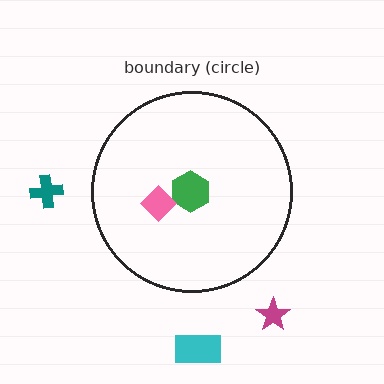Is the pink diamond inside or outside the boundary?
Inside.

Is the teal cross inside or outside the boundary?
Outside.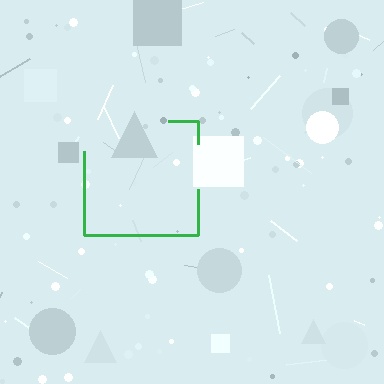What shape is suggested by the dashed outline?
The dashed outline suggests a square.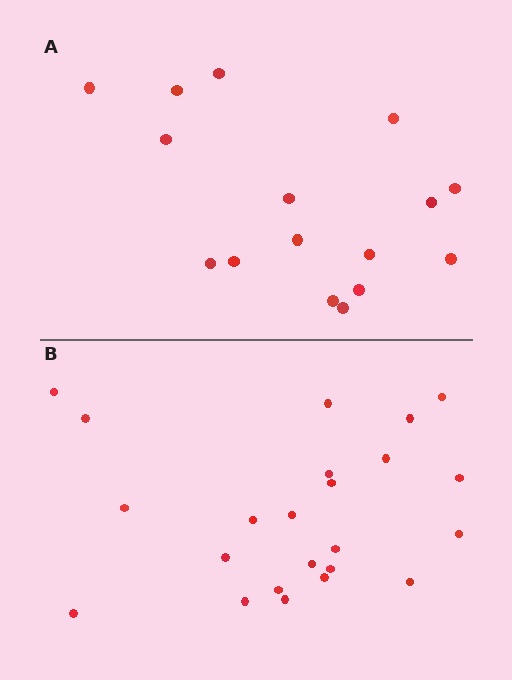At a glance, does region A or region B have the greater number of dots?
Region B (the bottom region) has more dots.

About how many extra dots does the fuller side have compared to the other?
Region B has roughly 8 or so more dots than region A.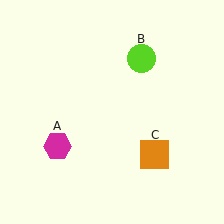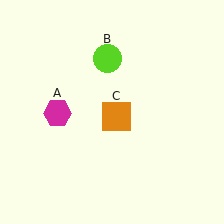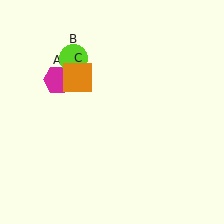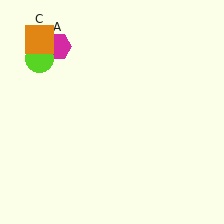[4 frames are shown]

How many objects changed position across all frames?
3 objects changed position: magenta hexagon (object A), lime circle (object B), orange square (object C).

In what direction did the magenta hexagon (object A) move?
The magenta hexagon (object A) moved up.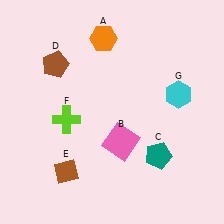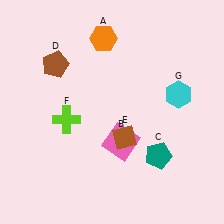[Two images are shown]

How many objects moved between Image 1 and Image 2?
1 object moved between the two images.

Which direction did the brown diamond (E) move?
The brown diamond (E) moved right.